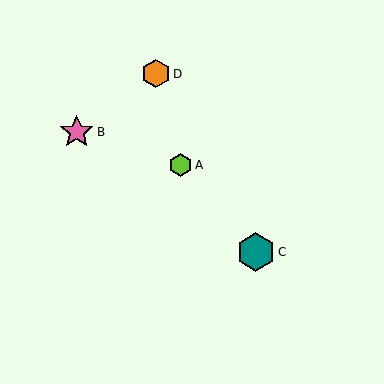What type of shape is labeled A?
Shape A is a lime hexagon.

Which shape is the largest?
The teal hexagon (labeled C) is the largest.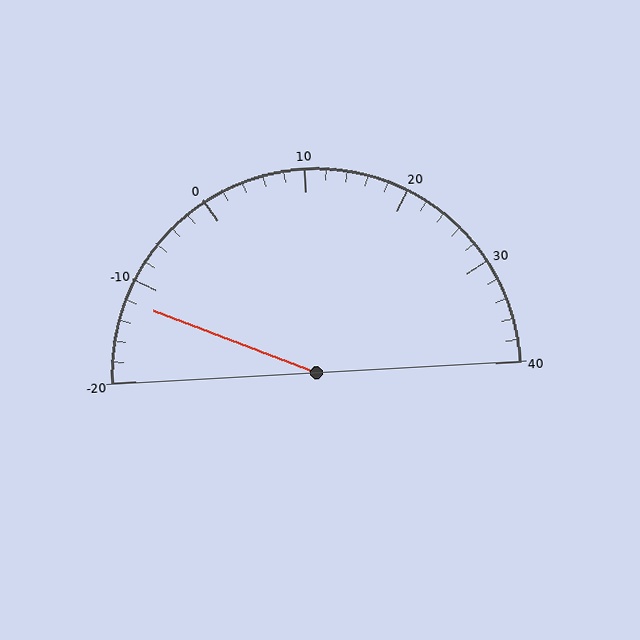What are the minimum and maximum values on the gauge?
The gauge ranges from -20 to 40.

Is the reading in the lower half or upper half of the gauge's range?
The reading is in the lower half of the range (-20 to 40).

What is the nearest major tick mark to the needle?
The nearest major tick mark is -10.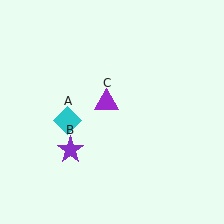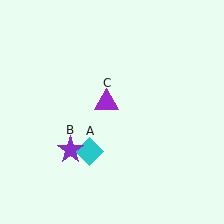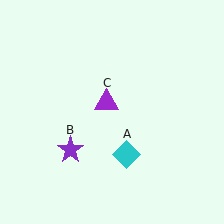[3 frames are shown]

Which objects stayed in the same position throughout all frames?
Purple star (object B) and purple triangle (object C) remained stationary.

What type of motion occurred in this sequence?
The cyan diamond (object A) rotated counterclockwise around the center of the scene.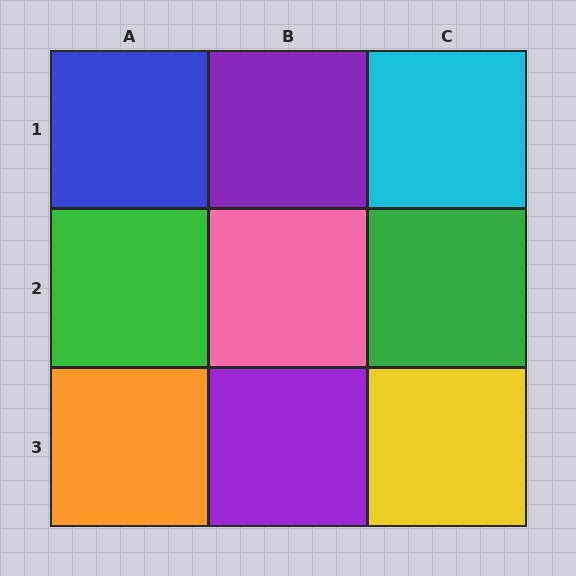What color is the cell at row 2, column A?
Green.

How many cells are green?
2 cells are green.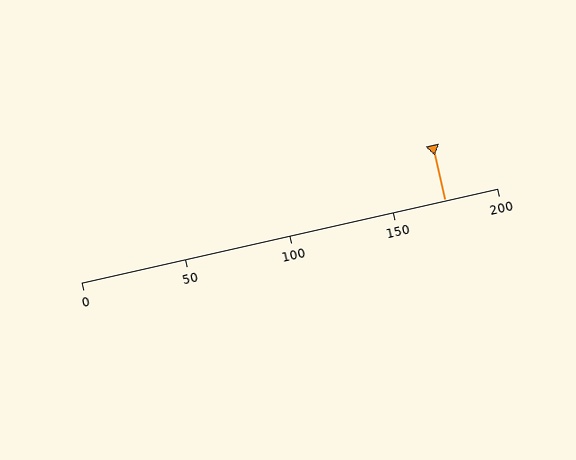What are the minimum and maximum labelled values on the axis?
The axis runs from 0 to 200.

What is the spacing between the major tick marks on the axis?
The major ticks are spaced 50 apart.